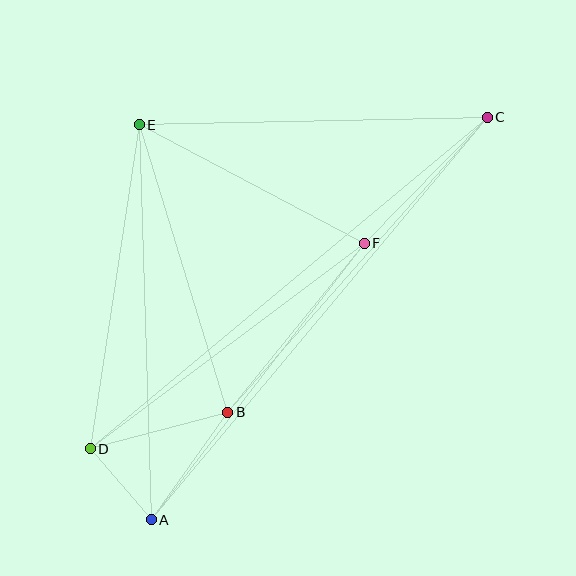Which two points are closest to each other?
Points A and D are closest to each other.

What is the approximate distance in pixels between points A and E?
The distance between A and E is approximately 395 pixels.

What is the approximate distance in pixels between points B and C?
The distance between B and C is approximately 393 pixels.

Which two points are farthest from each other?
Points A and C are farthest from each other.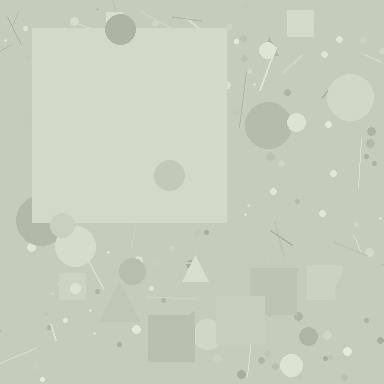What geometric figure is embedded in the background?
A square is embedded in the background.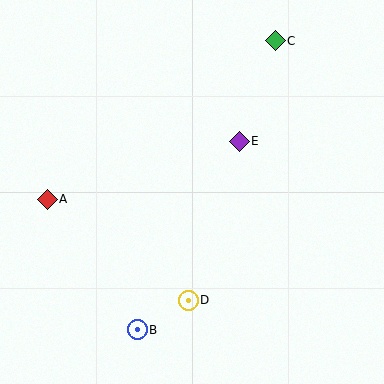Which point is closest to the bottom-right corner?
Point D is closest to the bottom-right corner.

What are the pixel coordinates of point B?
Point B is at (137, 330).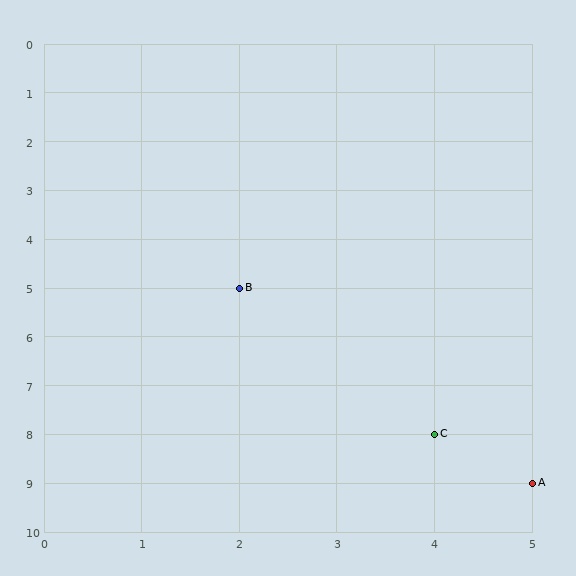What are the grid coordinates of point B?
Point B is at grid coordinates (2, 5).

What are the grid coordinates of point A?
Point A is at grid coordinates (5, 9).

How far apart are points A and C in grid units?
Points A and C are 1 column and 1 row apart (about 1.4 grid units diagonally).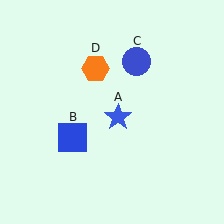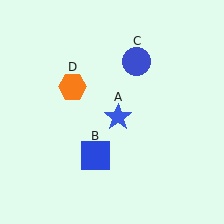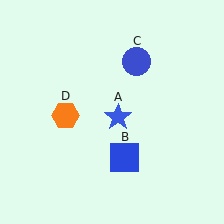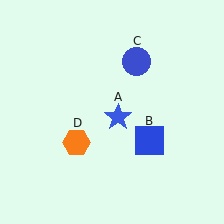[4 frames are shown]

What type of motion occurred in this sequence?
The blue square (object B), orange hexagon (object D) rotated counterclockwise around the center of the scene.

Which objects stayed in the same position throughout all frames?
Blue star (object A) and blue circle (object C) remained stationary.